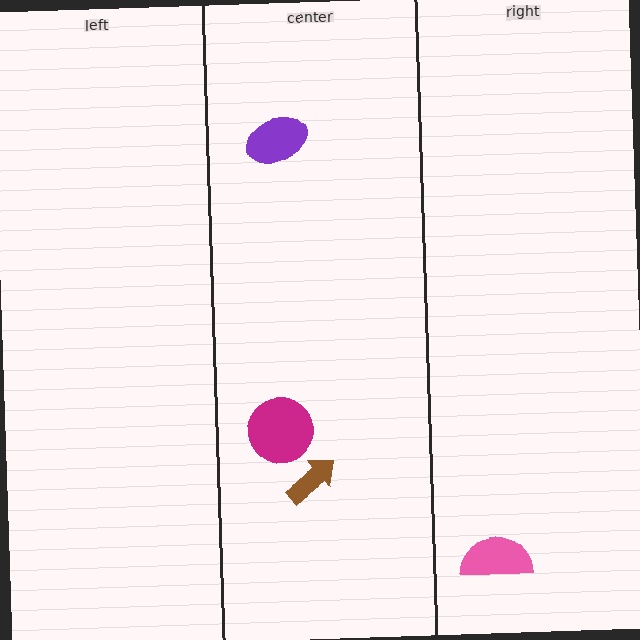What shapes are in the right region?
The pink semicircle.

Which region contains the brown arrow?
The center region.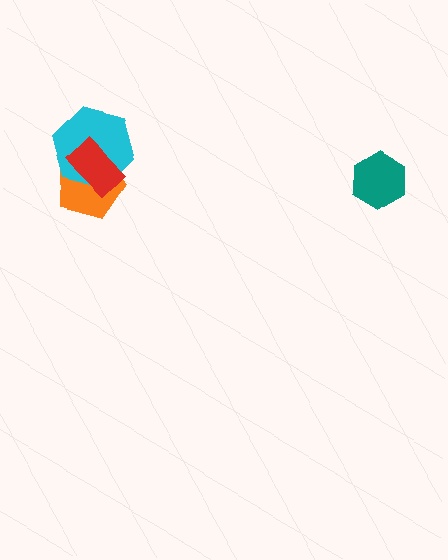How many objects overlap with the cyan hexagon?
2 objects overlap with the cyan hexagon.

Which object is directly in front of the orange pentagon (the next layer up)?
The cyan hexagon is directly in front of the orange pentagon.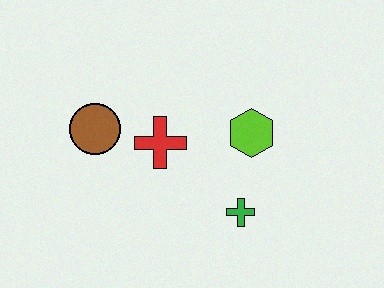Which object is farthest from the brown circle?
The green cross is farthest from the brown circle.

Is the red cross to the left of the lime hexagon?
Yes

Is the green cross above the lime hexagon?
No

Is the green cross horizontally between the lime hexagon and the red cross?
Yes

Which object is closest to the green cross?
The lime hexagon is closest to the green cross.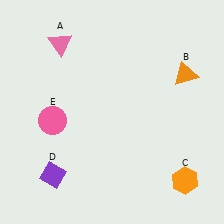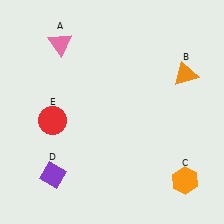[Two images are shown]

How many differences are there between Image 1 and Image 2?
There is 1 difference between the two images.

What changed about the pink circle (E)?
In Image 1, E is pink. In Image 2, it changed to red.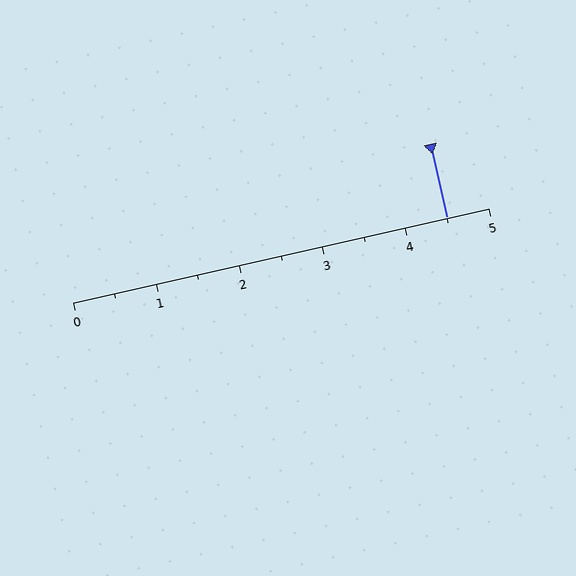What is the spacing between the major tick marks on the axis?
The major ticks are spaced 1 apart.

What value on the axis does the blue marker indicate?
The marker indicates approximately 4.5.